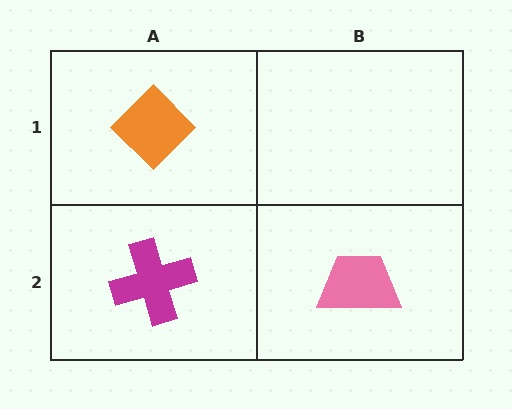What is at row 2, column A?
A magenta cross.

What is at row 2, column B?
A pink trapezoid.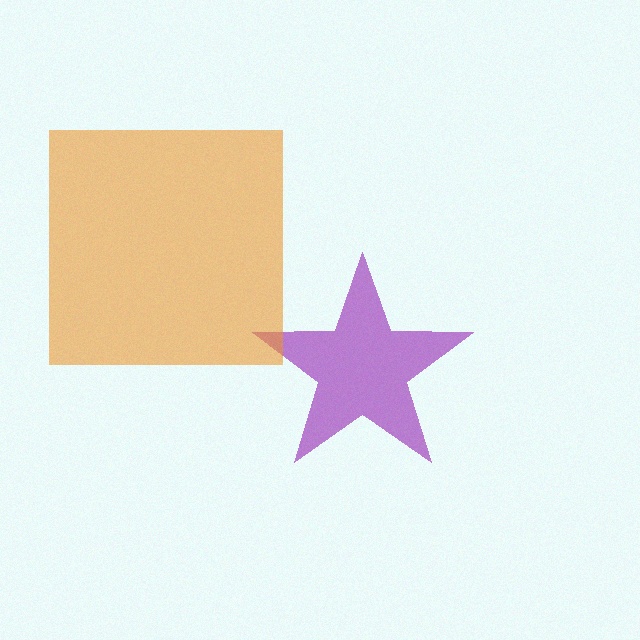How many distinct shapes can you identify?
There are 2 distinct shapes: a purple star, an orange square.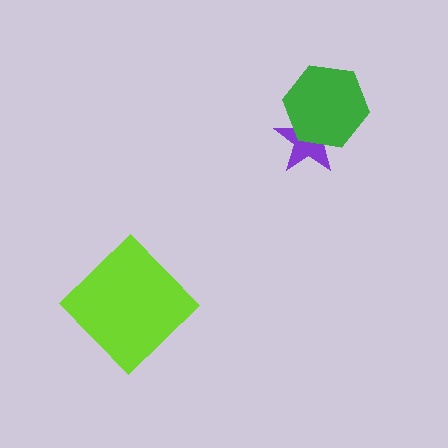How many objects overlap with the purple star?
1 object overlaps with the purple star.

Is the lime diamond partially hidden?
No, no other shape covers it.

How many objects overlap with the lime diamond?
0 objects overlap with the lime diamond.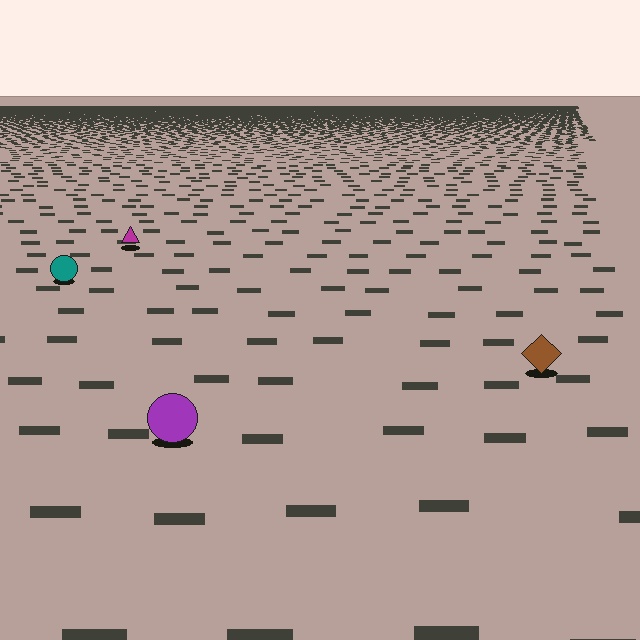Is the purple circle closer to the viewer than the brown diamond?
Yes. The purple circle is closer — you can tell from the texture gradient: the ground texture is coarser near it.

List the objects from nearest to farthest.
From nearest to farthest: the purple circle, the brown diamond, the teal circle, the magenta triangle.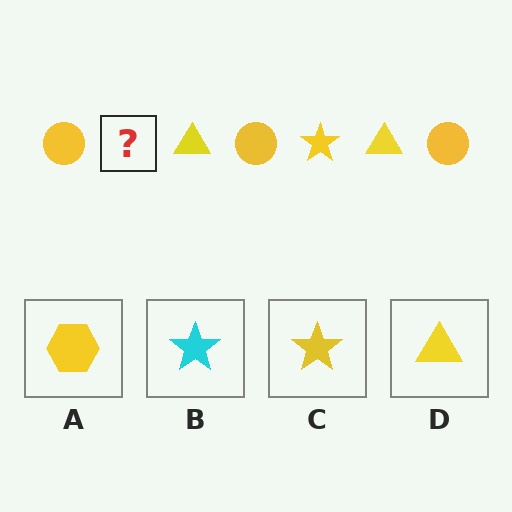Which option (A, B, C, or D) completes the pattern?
C.